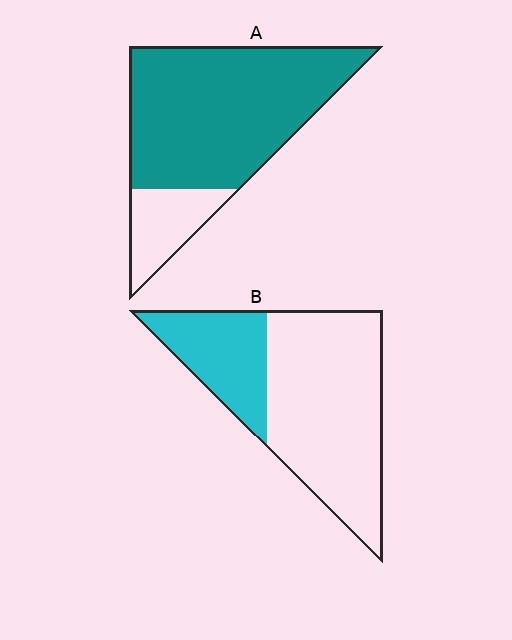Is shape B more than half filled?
No.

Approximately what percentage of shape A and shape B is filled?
A is approximately 80% and B is approximately 30%.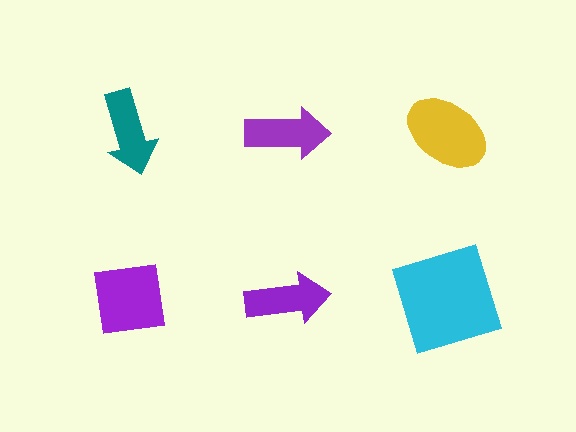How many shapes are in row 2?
3 shapes.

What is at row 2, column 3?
A cyan square.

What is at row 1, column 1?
A teal arrow.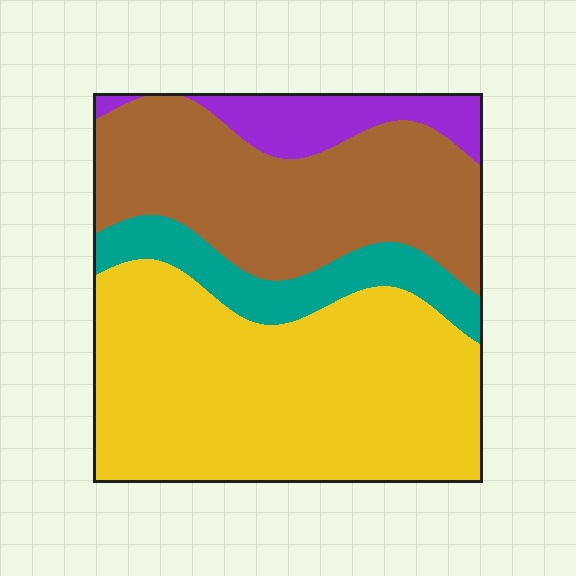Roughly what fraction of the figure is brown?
Brown takes up between a quarter and a half of the figure.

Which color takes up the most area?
Yellow, at roughly 50%.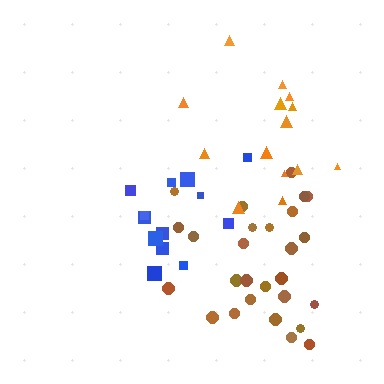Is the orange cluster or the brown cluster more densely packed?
Brown.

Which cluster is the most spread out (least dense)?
Orange.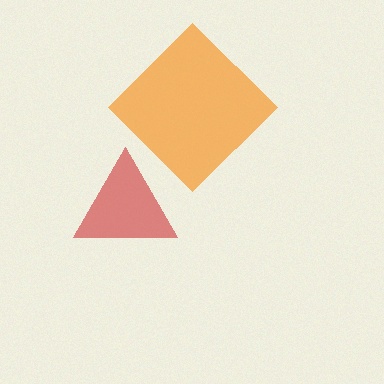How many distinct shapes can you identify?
There are 2 distinct shapes: an orange diamond, a red triangle.